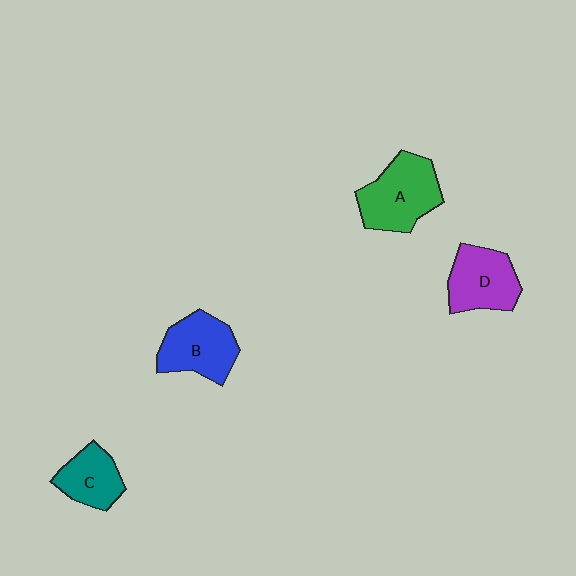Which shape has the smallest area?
Shape C (teal).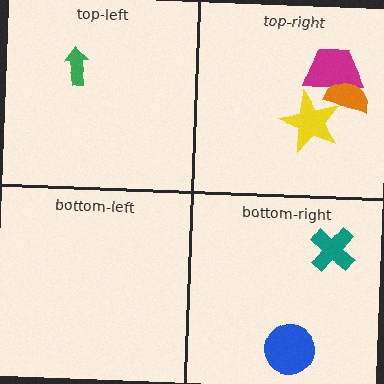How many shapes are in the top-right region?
3.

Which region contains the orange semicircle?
The top-right region.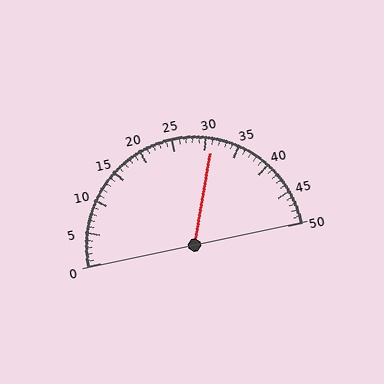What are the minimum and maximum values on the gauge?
The gauge ranges from 0 to 50.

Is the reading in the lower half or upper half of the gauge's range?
The reading is in the upper half of the range (0 to 50).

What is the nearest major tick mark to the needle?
The nearest major tick mark is 30.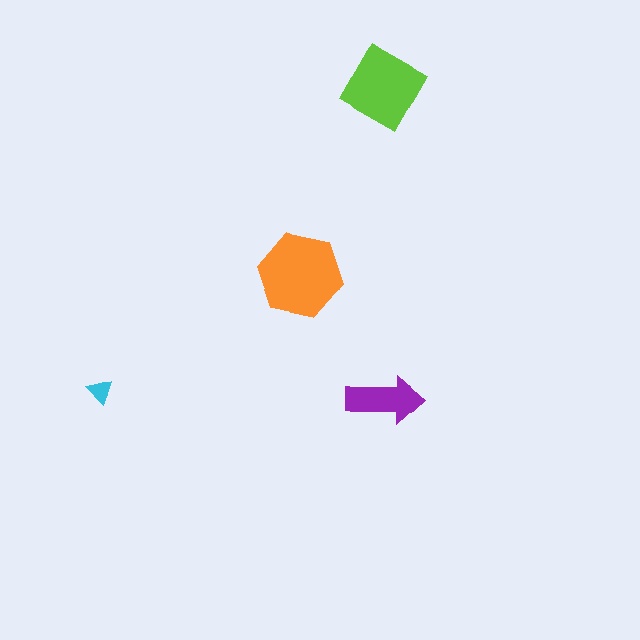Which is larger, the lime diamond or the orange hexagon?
The orange hexagon.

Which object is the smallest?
The cyan triangle.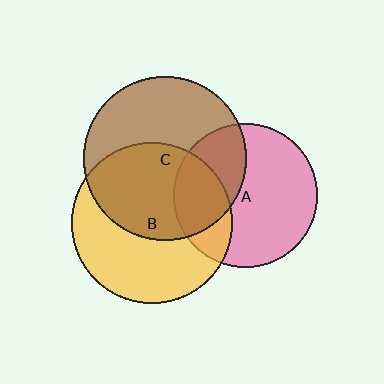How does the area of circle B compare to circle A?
Approximately 1.2 times.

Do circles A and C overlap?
Yes.